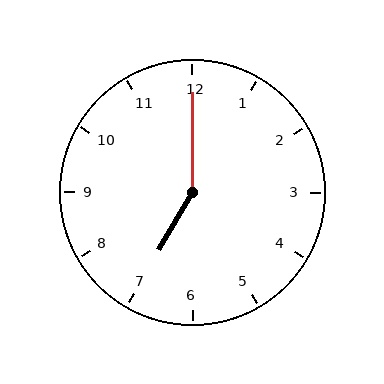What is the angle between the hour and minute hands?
Approximately 150 degrees.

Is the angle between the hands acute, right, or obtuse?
It is obtuse.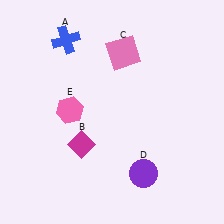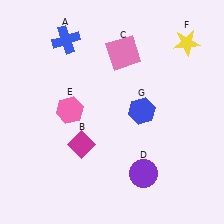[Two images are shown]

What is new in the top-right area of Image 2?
A blue hexagon (G) was added in the top-right area of Image 2.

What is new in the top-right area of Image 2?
A yellow star (F) was added in the top-right area of Image 2.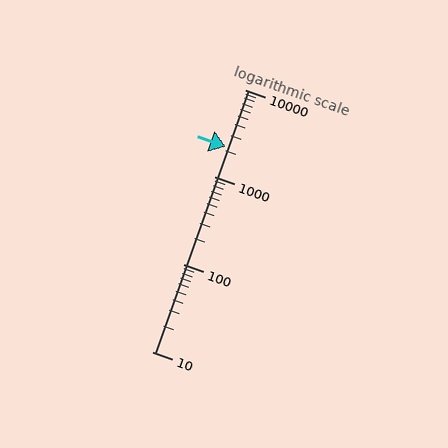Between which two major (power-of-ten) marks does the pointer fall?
The pointer is between 1000 and 10000.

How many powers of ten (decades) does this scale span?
The scale spans 3 decades, from 10 to 10000.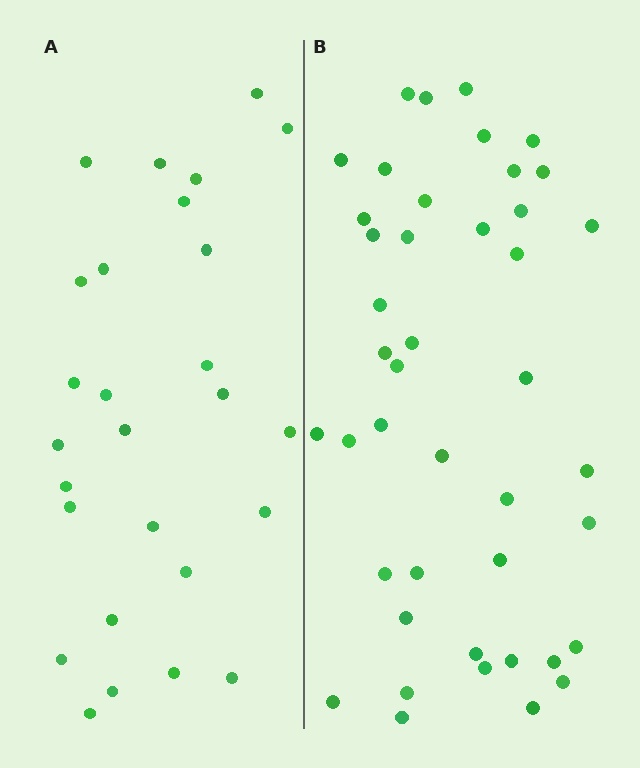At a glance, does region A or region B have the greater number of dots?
Region B (the right region) has more dots.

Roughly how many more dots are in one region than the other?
Region B has approximately 15 more dots than region A.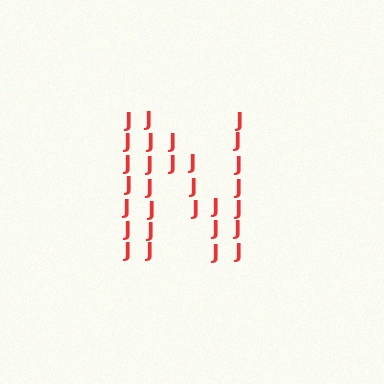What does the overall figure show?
The overall figure shows the letter N.